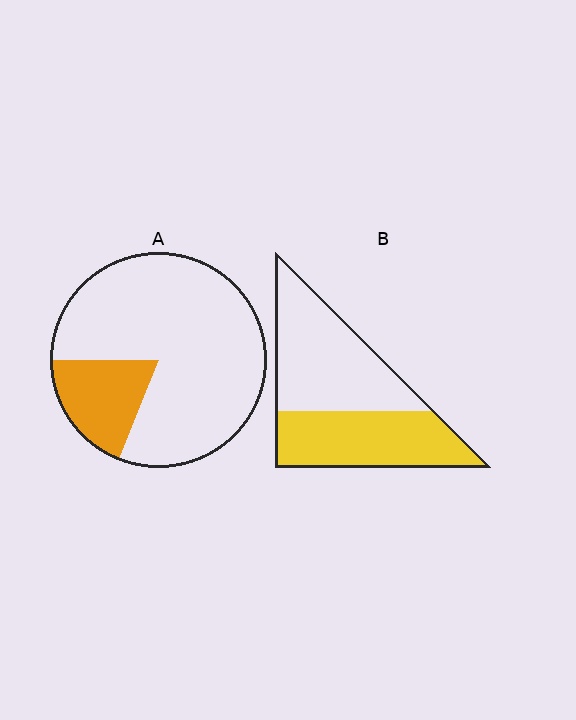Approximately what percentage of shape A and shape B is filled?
A is approximately 20% and B is approximately 45%.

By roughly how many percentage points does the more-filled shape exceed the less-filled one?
By roughly 25 percentage points (B over A).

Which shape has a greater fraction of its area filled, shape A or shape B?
Shape B.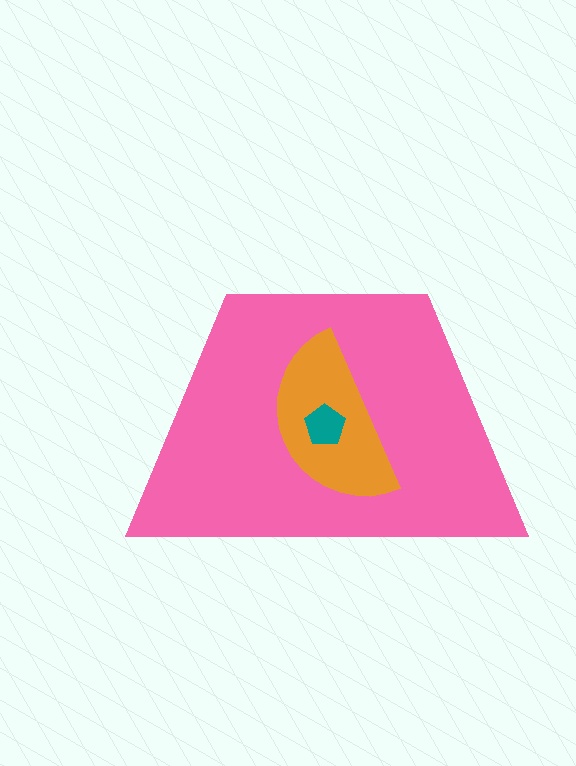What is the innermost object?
The teal pentagon.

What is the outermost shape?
The pink trapezoid.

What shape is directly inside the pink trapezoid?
The orange semicircle.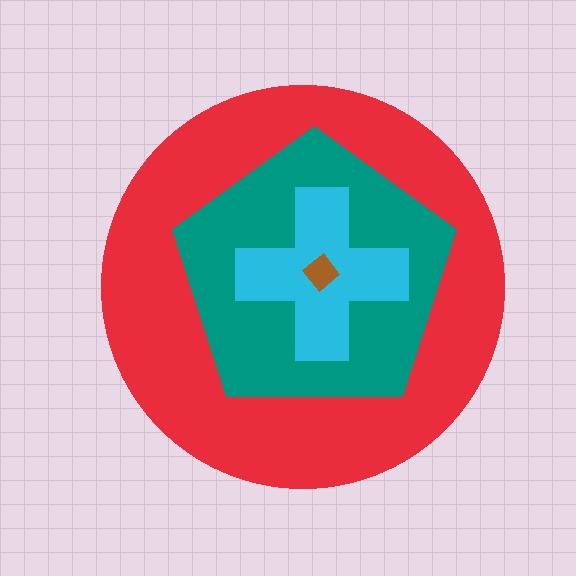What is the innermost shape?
The brown diamond.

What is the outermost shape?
The red circle.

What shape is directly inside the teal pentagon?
The cyan cross.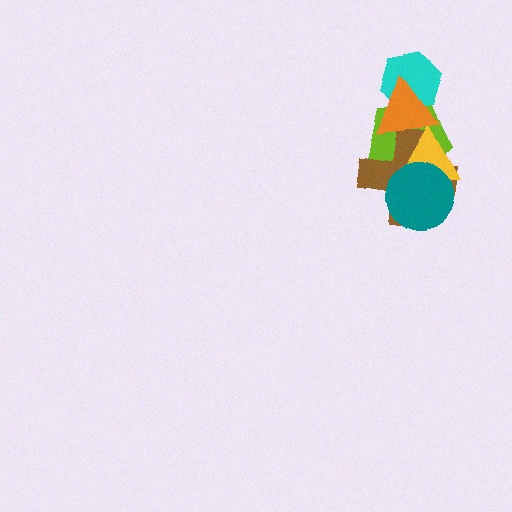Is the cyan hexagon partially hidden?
Yes, it is partially covered by another shape.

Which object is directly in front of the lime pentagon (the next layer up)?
The cyan hexagon is directly in front of the lime pentagon.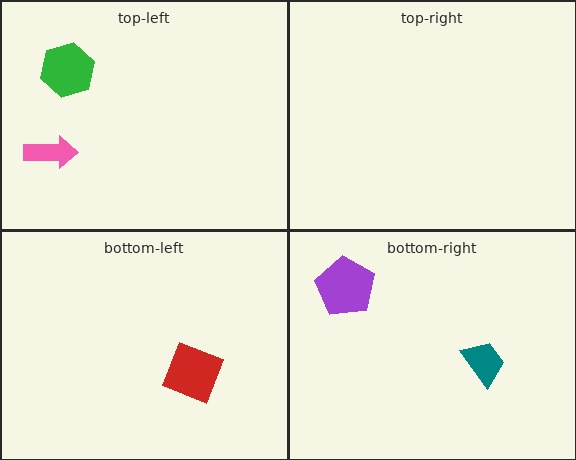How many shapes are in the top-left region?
2.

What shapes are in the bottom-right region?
The purple pentagon, the teal trapezoid.